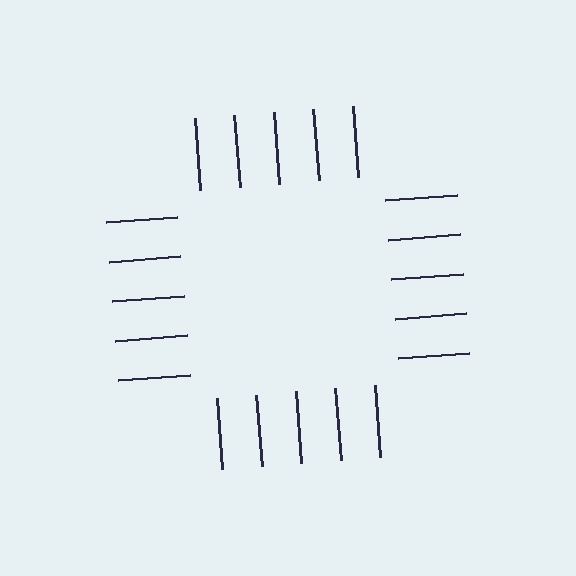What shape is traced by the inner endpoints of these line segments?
An illusory square — the line segments terminate on its edges but no continuous stroke is drawn.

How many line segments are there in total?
20 — 5 along each of the 4 edges.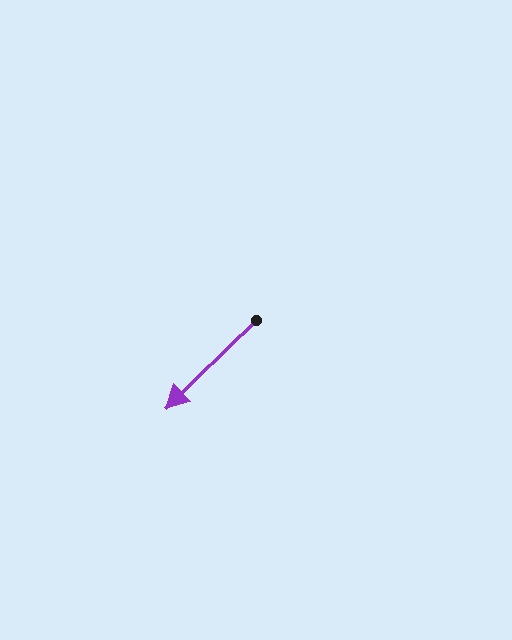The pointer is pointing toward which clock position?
Roughly 8 o'clock.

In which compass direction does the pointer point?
Southwest.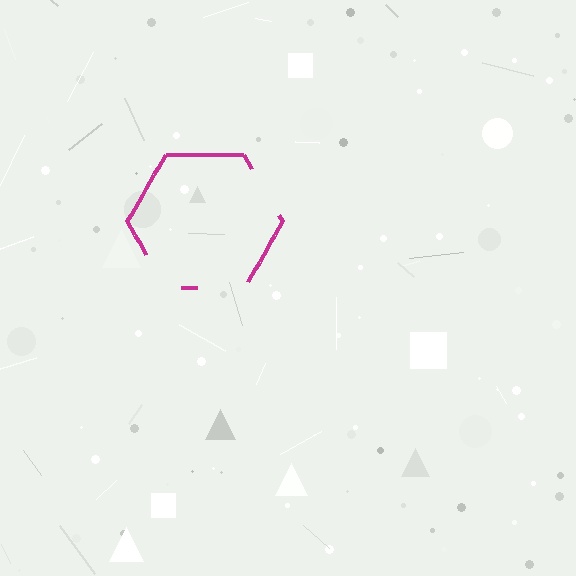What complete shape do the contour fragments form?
The contour fragments form a hexagon.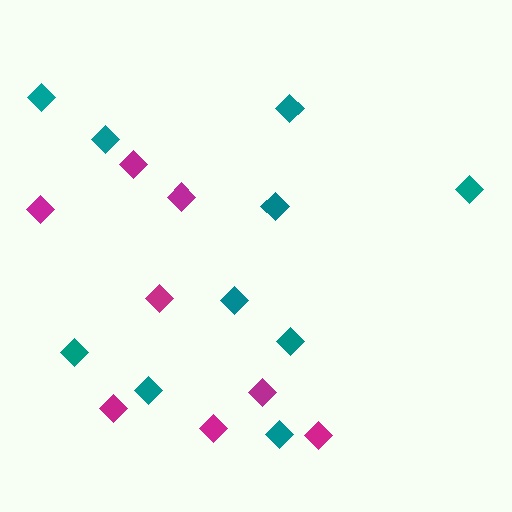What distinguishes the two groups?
There are 2 groups: one group of magenta diamonds (8) and one group of teal diamonds (10).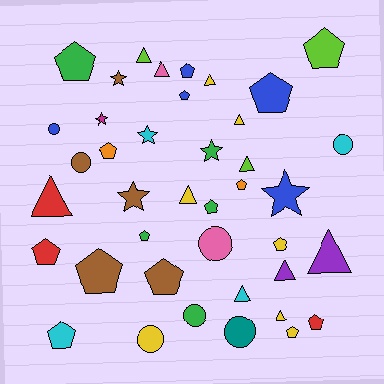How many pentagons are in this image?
There are 16 pentagons.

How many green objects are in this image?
There are 5 green objects.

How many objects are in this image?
There are 40 objects.